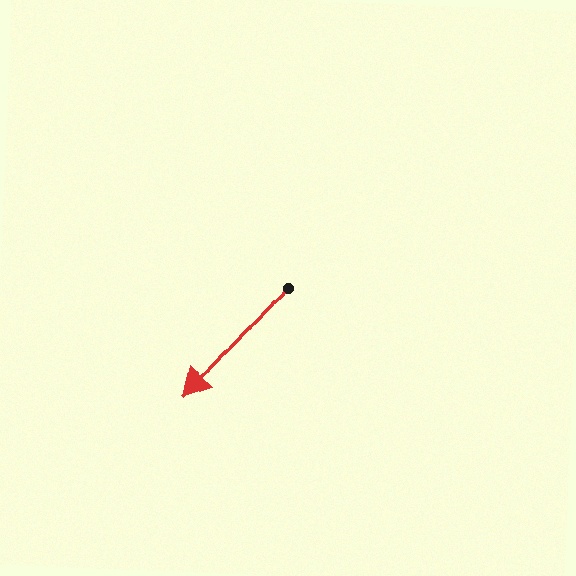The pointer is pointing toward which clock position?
Roughly 7 o'clock.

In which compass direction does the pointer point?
Southwest.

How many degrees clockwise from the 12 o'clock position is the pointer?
Approximately 222 degrees.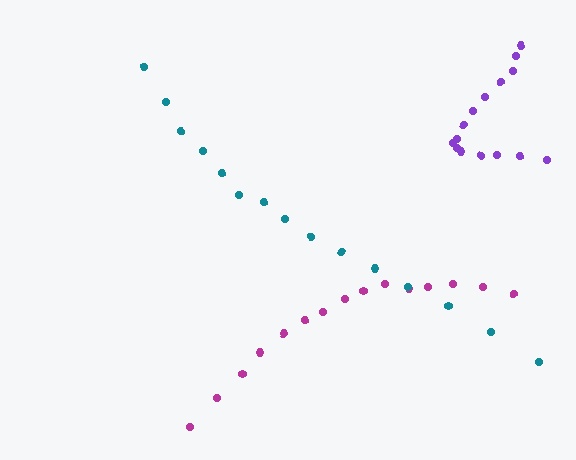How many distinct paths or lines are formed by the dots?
There are 3 distinct paths.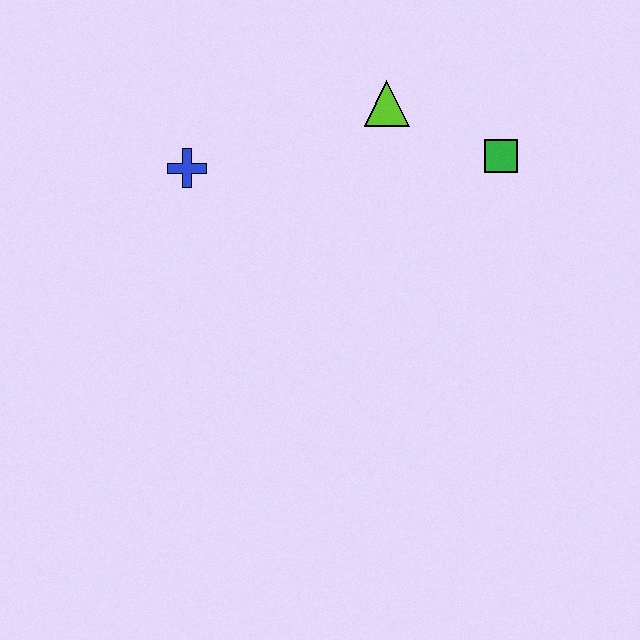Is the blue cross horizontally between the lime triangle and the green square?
No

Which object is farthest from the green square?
The blue cross is farthest from the green square.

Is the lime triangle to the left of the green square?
Yes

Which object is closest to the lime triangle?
The green square is closest to the lime triangle.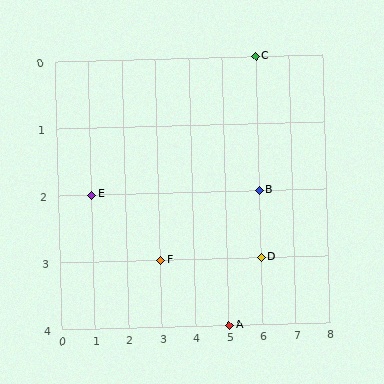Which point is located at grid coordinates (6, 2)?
Point B is at (6, 2).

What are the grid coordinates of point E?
Point E is at grid coordinates (1, 2).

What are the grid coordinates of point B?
Point B is at grid coordinates (6, 2).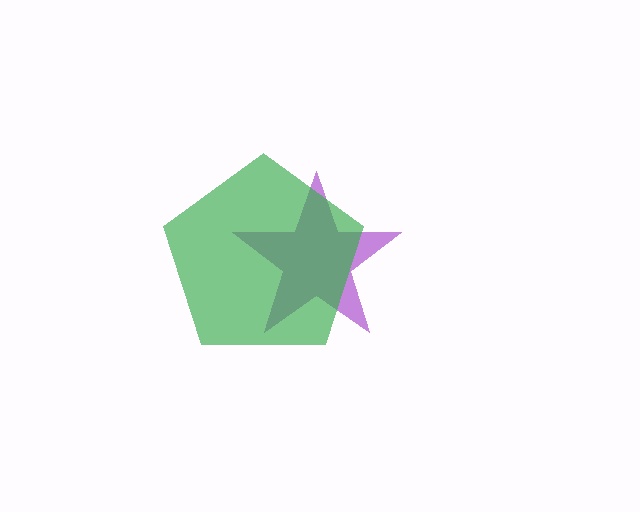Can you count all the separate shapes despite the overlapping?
Yes, there are 2 separate shapes.